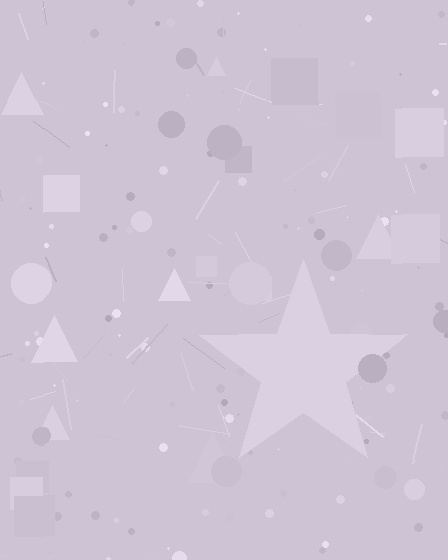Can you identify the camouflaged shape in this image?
The camouflaged shape is a star.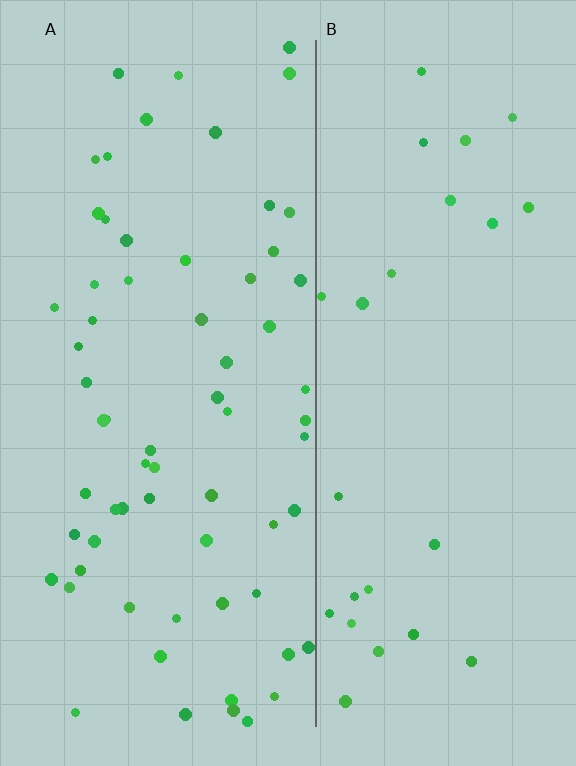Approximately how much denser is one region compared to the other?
Approximately 2.5× — region A over region B.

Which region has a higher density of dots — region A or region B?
A (the left).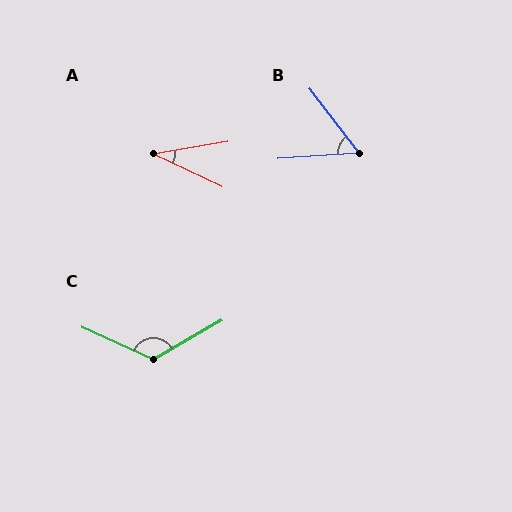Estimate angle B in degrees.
Approximately 57 degrees.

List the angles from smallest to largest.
A (35°), B (57°), C (126°).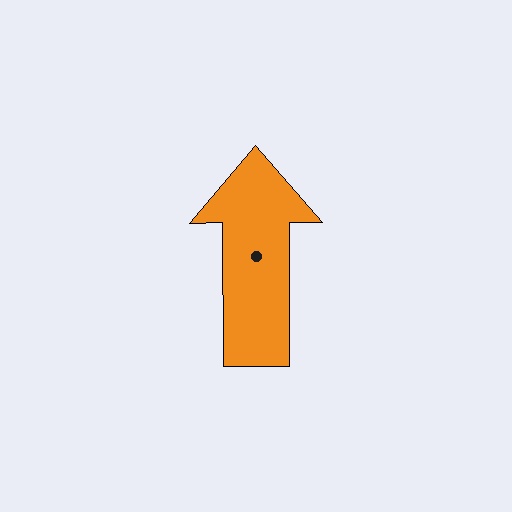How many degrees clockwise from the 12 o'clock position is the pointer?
Approximately 360 degrees.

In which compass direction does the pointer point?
North.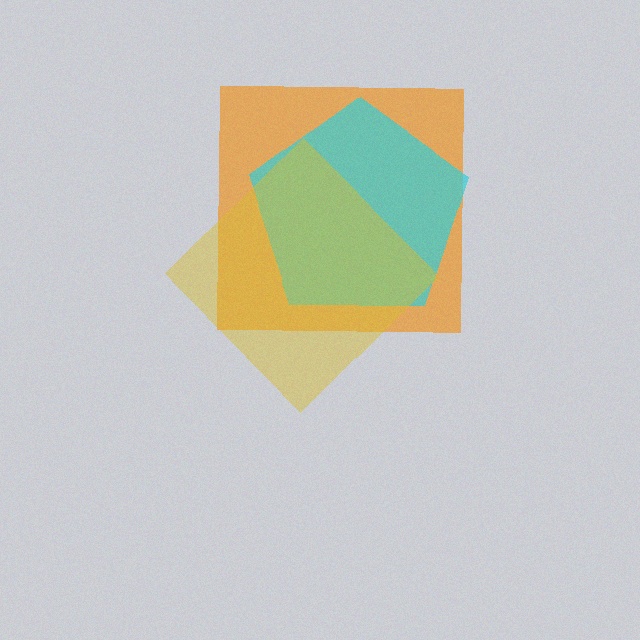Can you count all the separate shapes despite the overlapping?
Yes, there are 3 separate shapes.